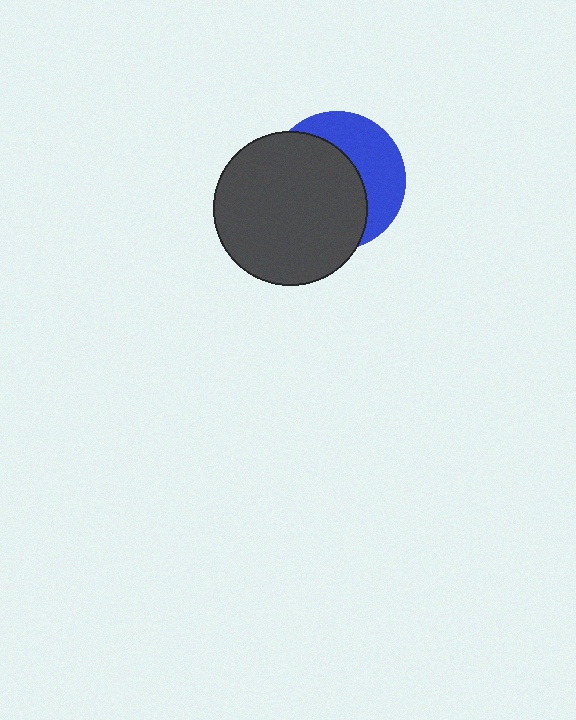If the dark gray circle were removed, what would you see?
You would see the complete blue circle.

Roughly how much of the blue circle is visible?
A small part of it is visible (roughly 40%).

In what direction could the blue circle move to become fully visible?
The blue circle could move right. That would shift it out from behind the dark gray circle entirely.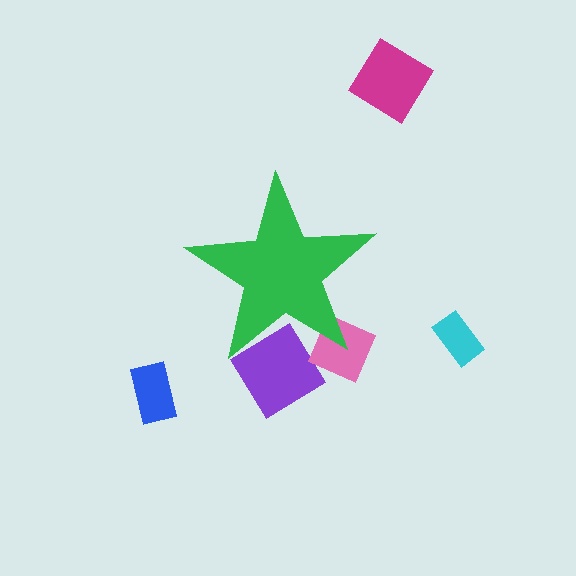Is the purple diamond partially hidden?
Yes, the purple diamond is partially hidden behind the green star.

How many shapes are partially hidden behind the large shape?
2 shapes are partially hidden.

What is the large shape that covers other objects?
A green star.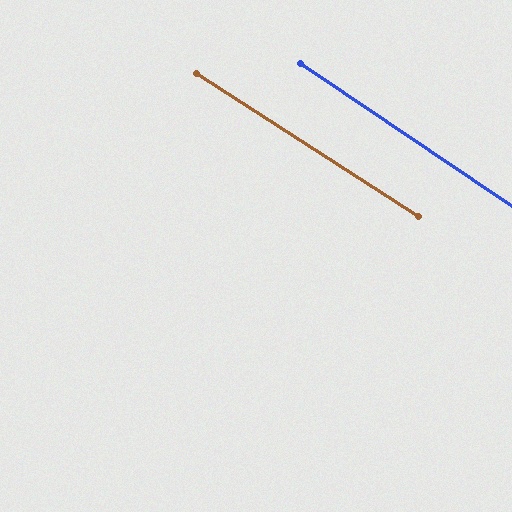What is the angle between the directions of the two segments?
Approximately 1 degree.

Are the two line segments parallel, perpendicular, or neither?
Parallel — their directions differ by only 1.4°.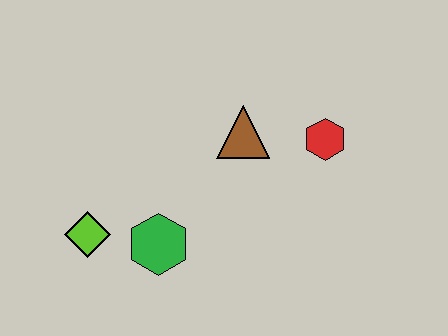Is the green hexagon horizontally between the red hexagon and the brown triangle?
No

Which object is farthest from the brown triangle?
The lime diamond is farthest from the brown triangle.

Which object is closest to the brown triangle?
The red hexagon is closest to the brown triangle.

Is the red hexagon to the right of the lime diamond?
Yes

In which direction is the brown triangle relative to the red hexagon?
The brown triangle is to the left of the red hexagon.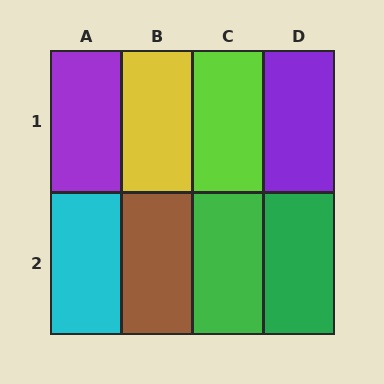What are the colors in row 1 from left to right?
Purple, yellow, lime, purple.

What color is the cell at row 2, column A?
Cyan.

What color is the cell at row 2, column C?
Green.